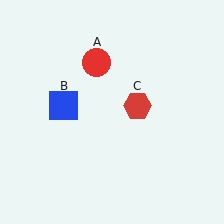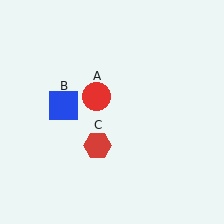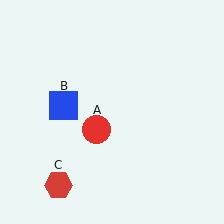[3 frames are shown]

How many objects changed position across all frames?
2 objects changed position: red circle (object A), red hexagon (object C).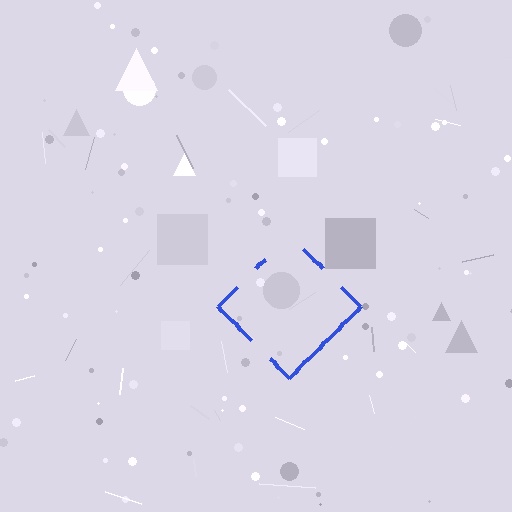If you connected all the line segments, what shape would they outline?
They would outline a diamond.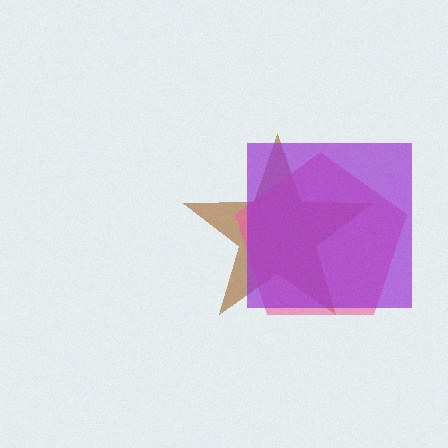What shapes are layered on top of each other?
The layered shapes are: a brown star, a pink pentagon, a purple square.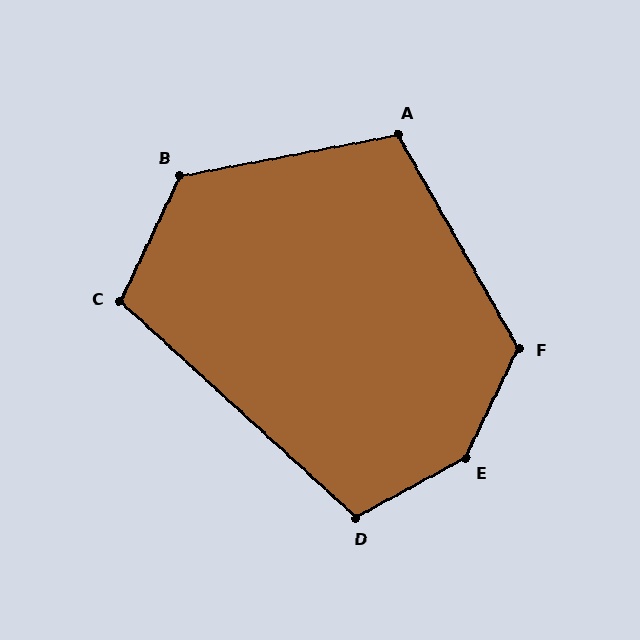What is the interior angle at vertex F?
Approximately 125 degrees (obtuse).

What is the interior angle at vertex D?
Approximately 109 degrees (obtuse).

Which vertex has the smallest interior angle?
C, at approximately 107 degrees.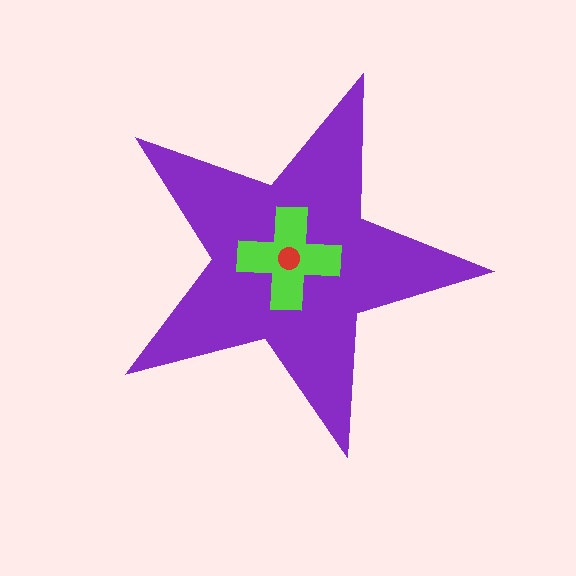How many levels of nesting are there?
3.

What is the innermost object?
The red circle.